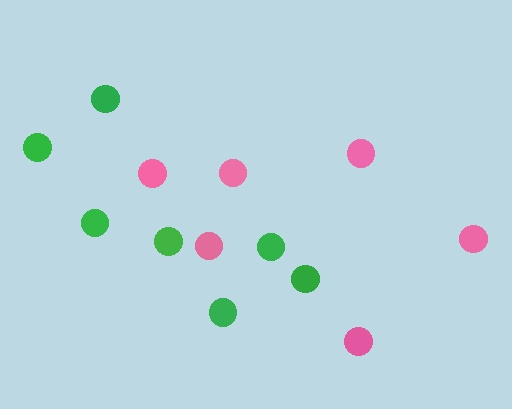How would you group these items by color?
There are 2 groups: one group of green circles (7) and one group of pink circles (6).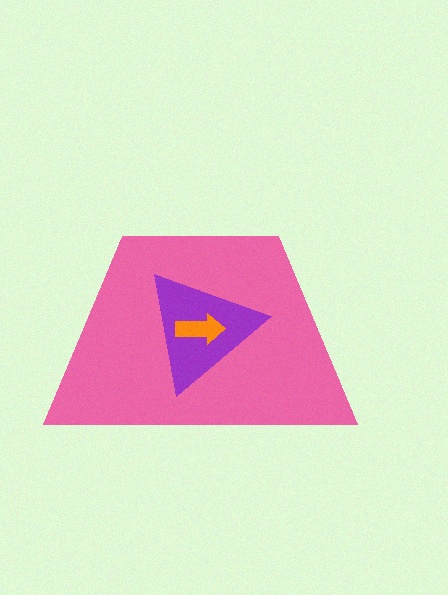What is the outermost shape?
The pink trapezoid.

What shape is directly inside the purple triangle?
The orange arrow.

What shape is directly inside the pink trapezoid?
The purple triangle.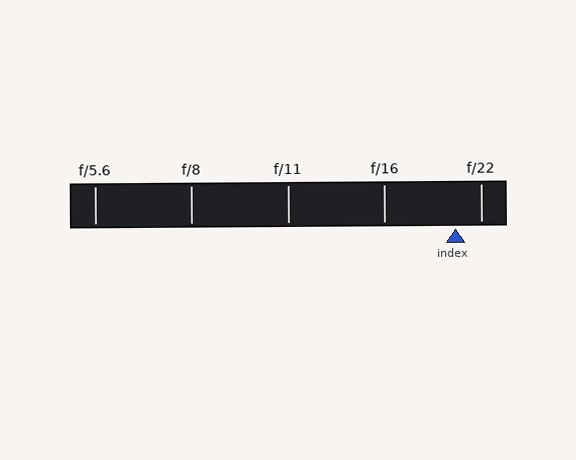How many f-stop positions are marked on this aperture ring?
There are 5 f-stop positions marked.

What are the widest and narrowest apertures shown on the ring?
The widest aperture shown is f/5.6 and the narrowest is f/22.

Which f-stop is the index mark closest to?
The index mark is closest to f/22.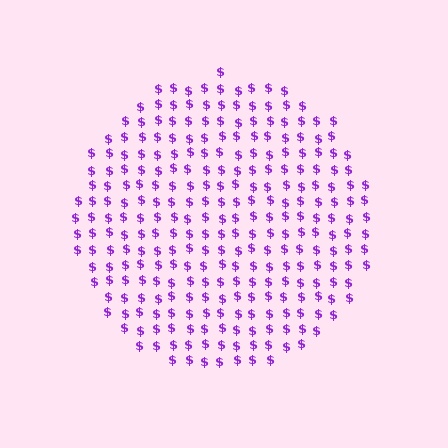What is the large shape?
The large shape is a circle.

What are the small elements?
The small elements are dollar signs.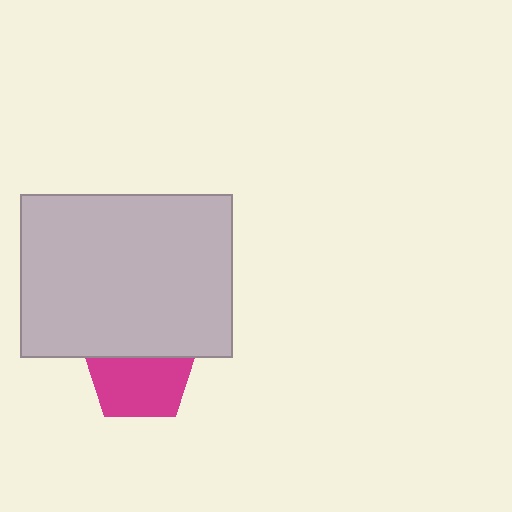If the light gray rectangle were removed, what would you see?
You would see the complete magenta pentagon.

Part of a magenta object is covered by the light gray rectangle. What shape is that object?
It is a pentagon.